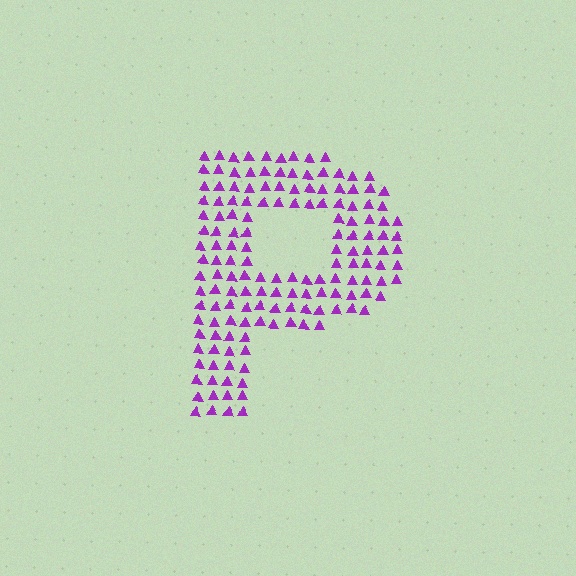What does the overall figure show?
The overall figure shows the letter P.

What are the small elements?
The small elements are triangles.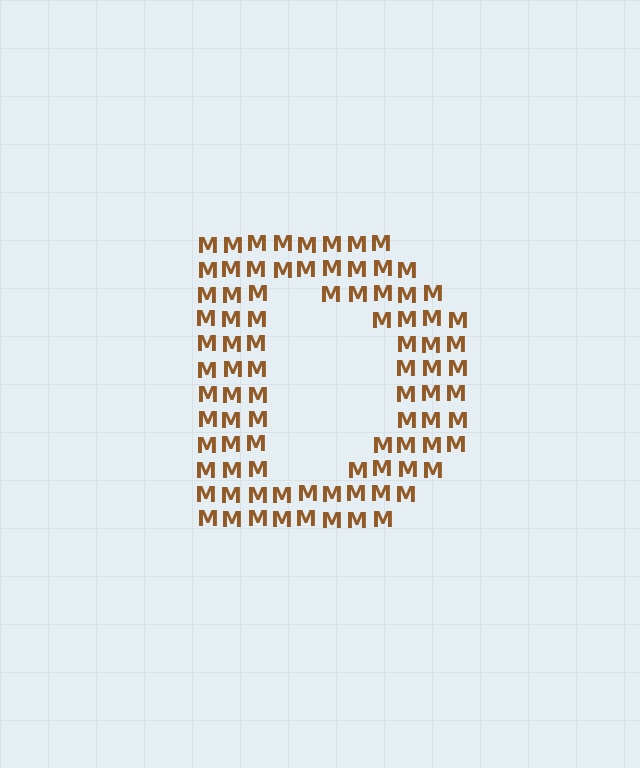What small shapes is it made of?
It is made of small letter M's.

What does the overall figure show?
The overall figure shows the letter D.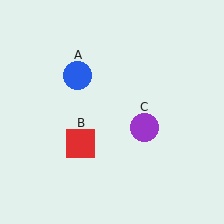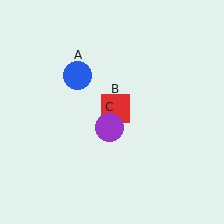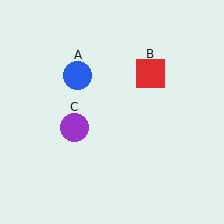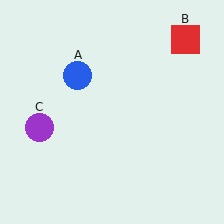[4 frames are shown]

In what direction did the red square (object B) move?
The red square (object B) moved up and to the right.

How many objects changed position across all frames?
2 objects changed position: red square (object B), purple circle (object C).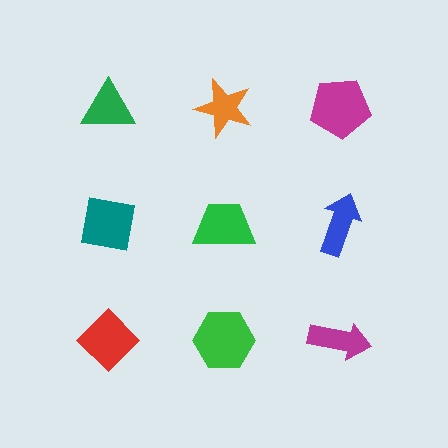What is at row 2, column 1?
A teal square.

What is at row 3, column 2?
A green hexagon.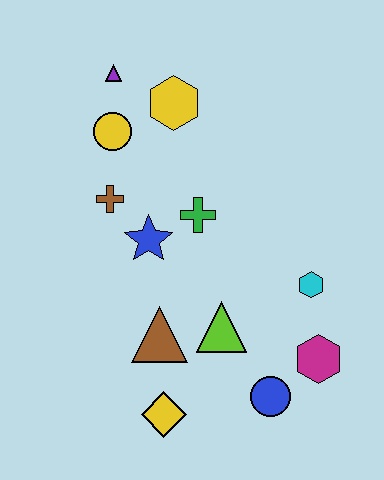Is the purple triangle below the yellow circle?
No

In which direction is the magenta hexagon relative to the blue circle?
The magenta hexagon is to the right of the blue circle.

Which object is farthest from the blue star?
The magenta hexagon is farthest from the blue star.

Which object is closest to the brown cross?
The blue star is closest to the brown cross.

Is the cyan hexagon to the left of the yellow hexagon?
No